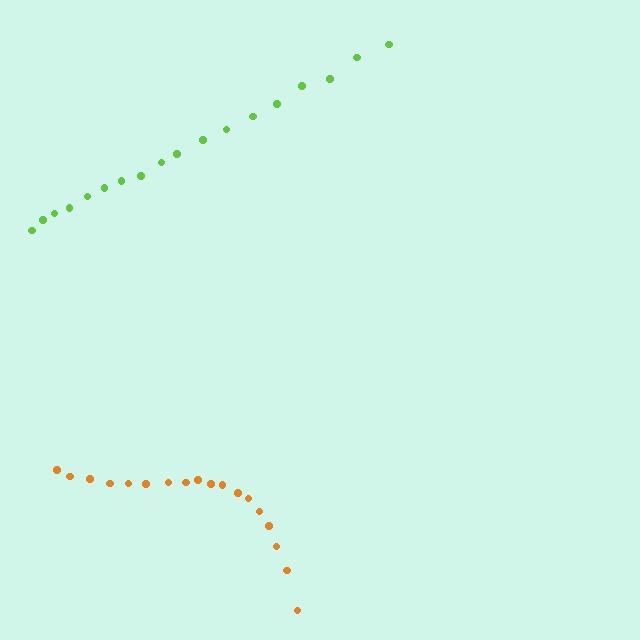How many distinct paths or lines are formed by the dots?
There are 2 distinct paths.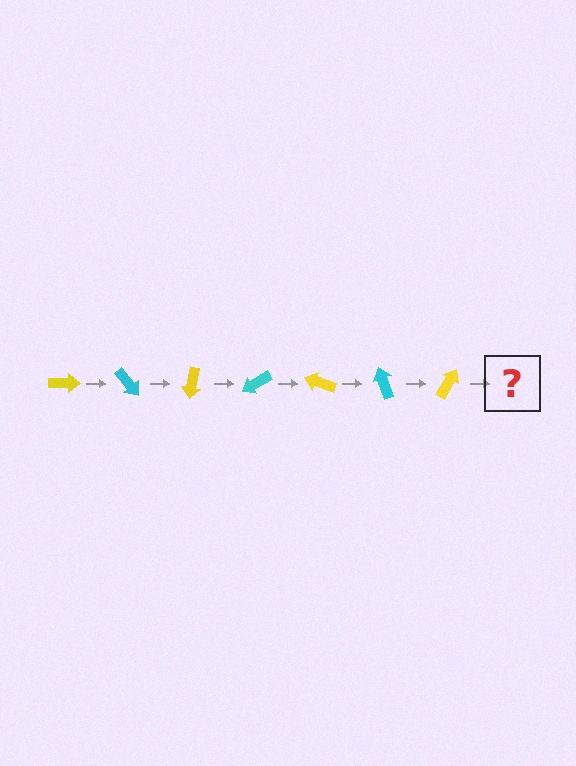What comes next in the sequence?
The next element should be a cyan arrow, rotated 350 degrees from the start.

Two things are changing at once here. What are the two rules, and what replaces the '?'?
The two rules are that it rotates 50 degrees each step and the color cycles through yellow and cyan. The '?' should be a cyan arrow, rotated 350 degrees from the start.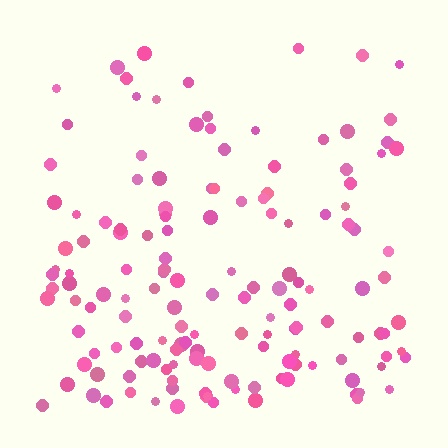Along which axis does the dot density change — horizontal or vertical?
Vertical.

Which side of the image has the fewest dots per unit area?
The top.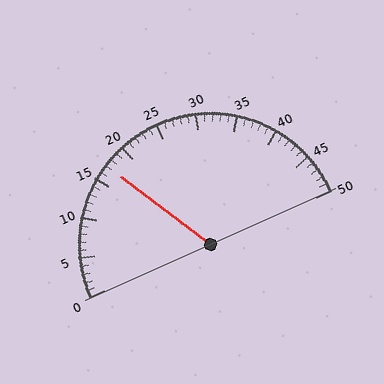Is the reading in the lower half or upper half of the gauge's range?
The reading is in the lower half of the range (0 to 50).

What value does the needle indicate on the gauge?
The needle indicates approximately 17.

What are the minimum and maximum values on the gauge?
The gauge ranges from 0 to 50.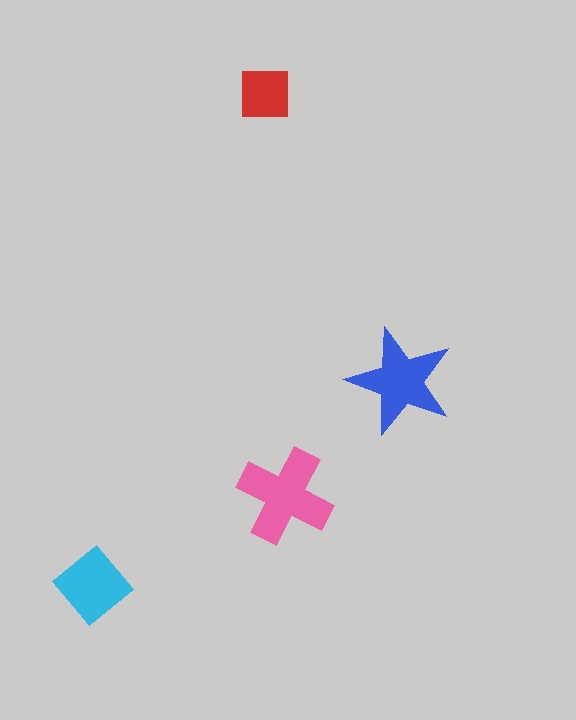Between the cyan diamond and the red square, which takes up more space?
The cyan diamond.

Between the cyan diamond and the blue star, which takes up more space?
The blue star.